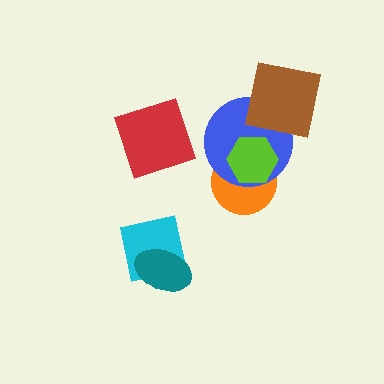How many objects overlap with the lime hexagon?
2 objects overlap with the lime hexagon.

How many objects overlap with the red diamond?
0 objects overlap with the red diamond.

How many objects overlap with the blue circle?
3 objects overlap with the blue circle.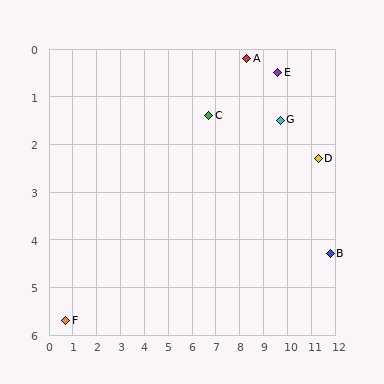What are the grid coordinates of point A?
Point A is at approximately (8.3, 0.2).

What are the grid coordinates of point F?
Point F is at approximately (0.7, 5.7).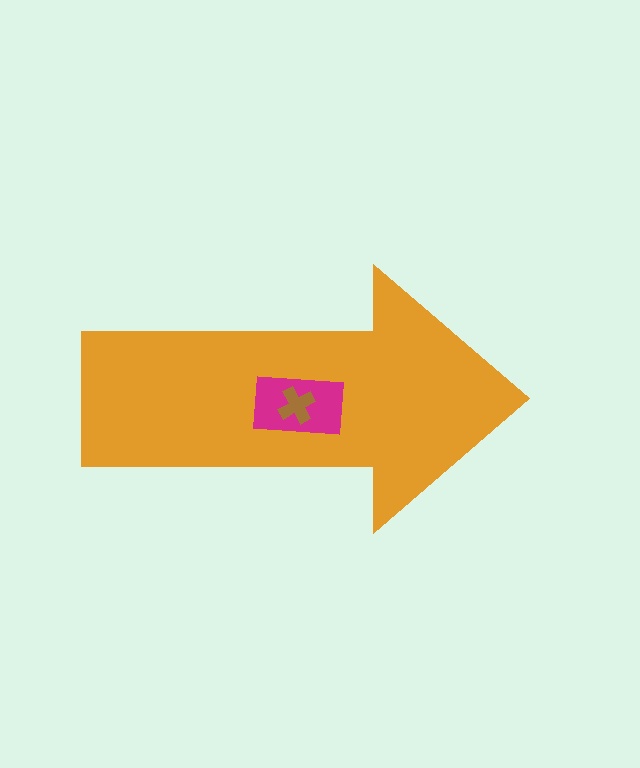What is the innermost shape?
The brown cross.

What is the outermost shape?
The orange arrow.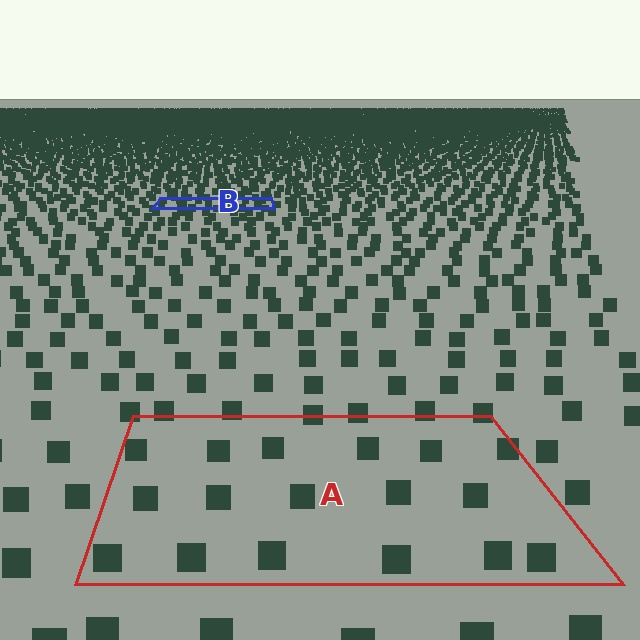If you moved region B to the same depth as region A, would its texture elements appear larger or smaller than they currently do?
They would appear larger. At a closer depth, the same texture elements are projected at a bigger on-screen size.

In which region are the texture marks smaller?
The texture marks are smaller in region B, because it is farther away.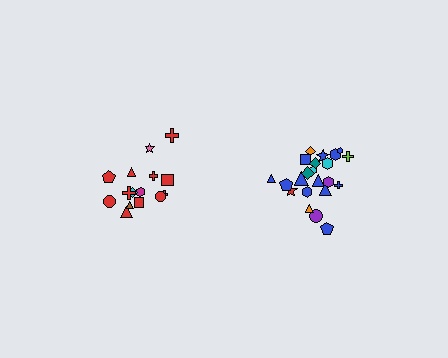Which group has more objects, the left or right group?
The right group.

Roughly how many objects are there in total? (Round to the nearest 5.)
Roughly 35 objects in total.